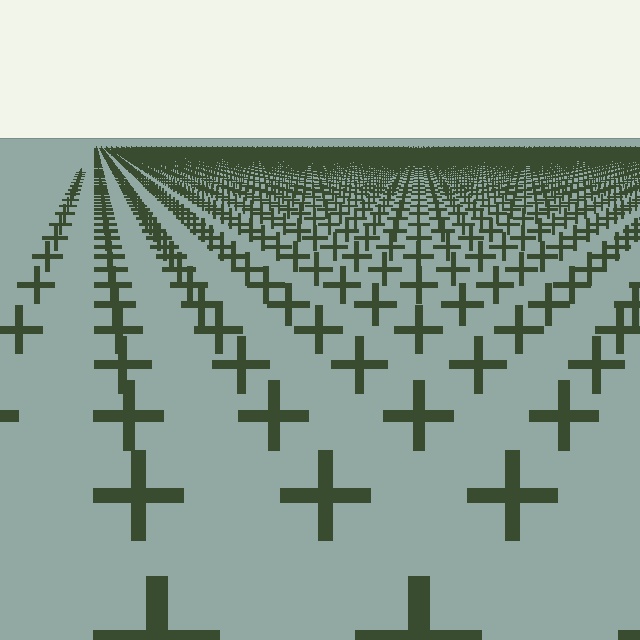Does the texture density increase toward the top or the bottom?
Density increases toward the top.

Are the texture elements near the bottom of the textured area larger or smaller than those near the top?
Larger. Near the bottom, elements are closer to the viewer and appear at a bigger on-screen size.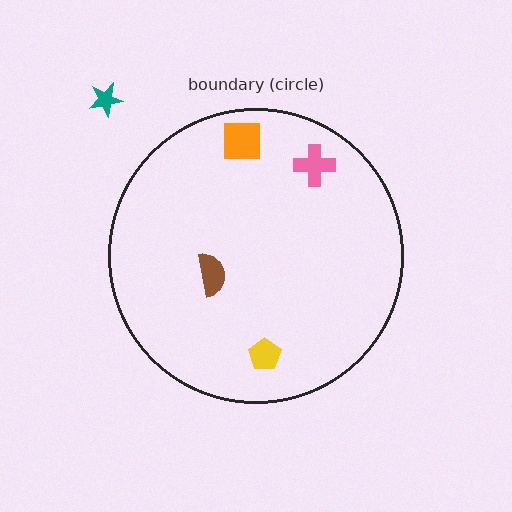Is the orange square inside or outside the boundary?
Inside.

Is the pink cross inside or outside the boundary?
Inside.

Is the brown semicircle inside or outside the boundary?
Inside.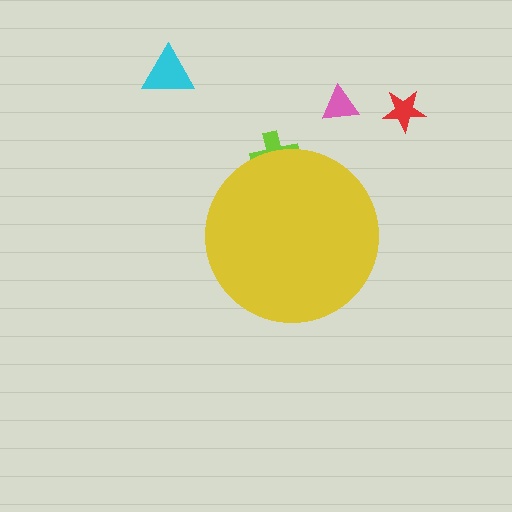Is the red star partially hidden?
No, the red star is fully visible.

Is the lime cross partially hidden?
Yes, the lime cross is partially hidden behind the yellow circle.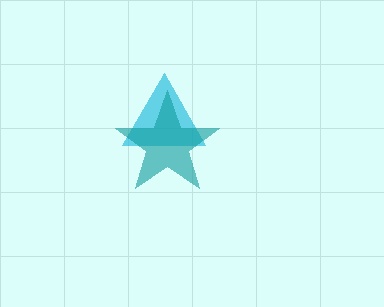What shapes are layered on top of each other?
The layered shapes are: a cyan triangle, a teal star.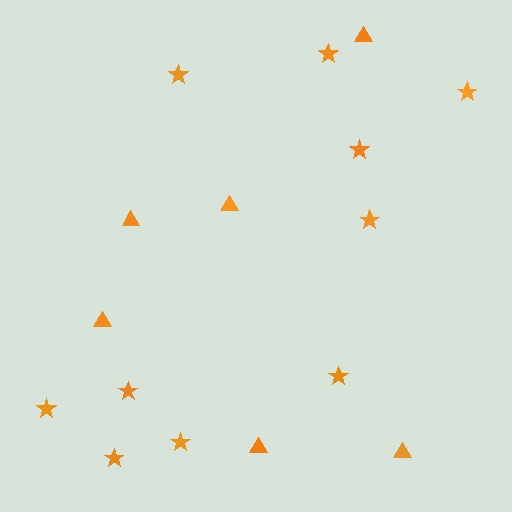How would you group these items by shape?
There are 2 groups: one group of triangles (6) and one group of stars (10).